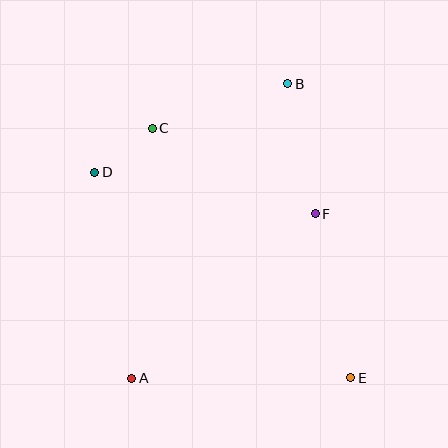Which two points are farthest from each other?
Points A and B are farthest from each other.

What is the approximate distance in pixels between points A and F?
The distance between A and F is approximately 246 pixels.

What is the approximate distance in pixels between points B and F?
The distance between B and F is approximately 133 pixels.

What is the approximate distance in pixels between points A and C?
The distance between A and C is approximately 251 pixels.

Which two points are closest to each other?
Points C and D are closest to each other.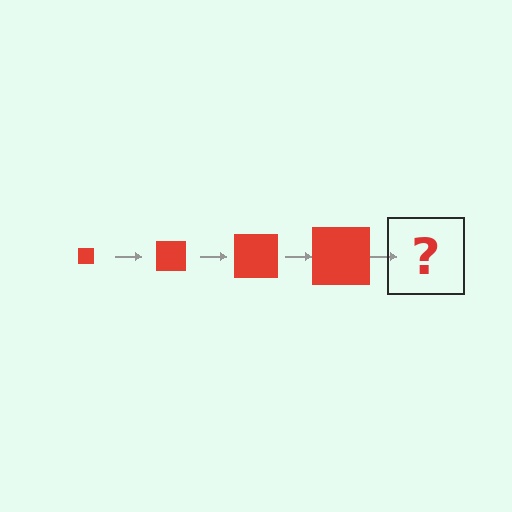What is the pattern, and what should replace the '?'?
The pattern is that the square gets progressively larger each step. The '?' should be a red square, larger than the previous one.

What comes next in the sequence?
The next element should be a red square, larger than the previous one.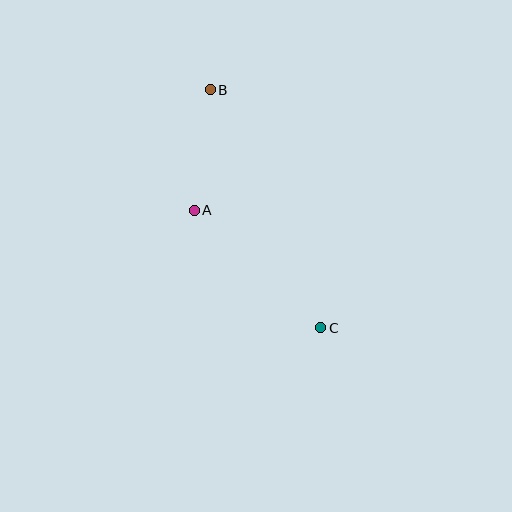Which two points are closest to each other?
Points A and B are closest to each other.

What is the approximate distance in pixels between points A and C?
The distance between A and C is approximately 172 pixels.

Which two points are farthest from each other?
Points B and C are farthest from each other.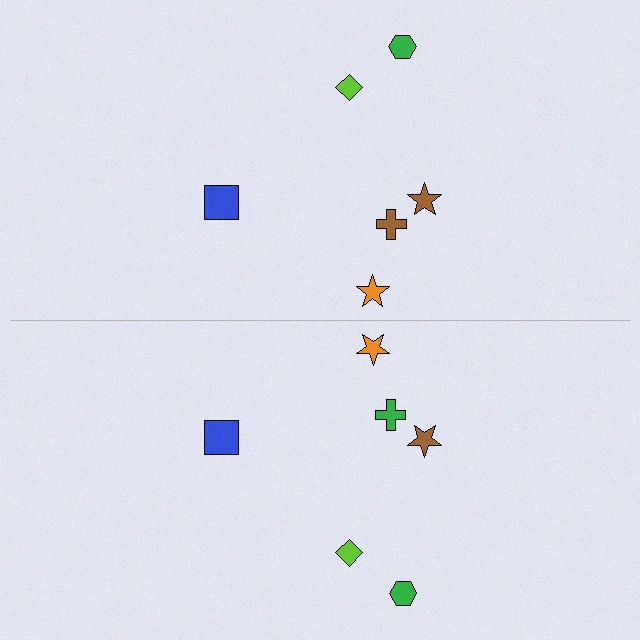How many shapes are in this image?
There are 12 shapes in this image.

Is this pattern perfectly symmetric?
No, the pattern is not perfectly symmetric. The green cross on the bottom side breaks the symmetry — its mirror counterpart is brown.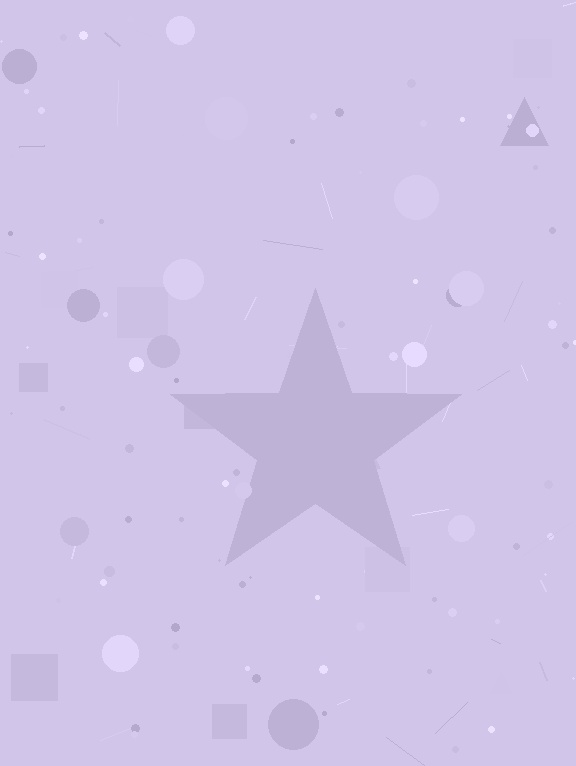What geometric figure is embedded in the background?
A star is embedded in the background.